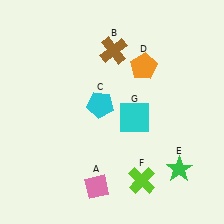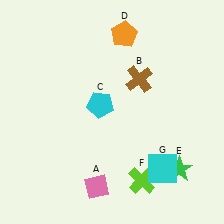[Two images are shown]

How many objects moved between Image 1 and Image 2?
3 objects moved between the two images.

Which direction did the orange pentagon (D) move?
The orange pentagon (D) moved up.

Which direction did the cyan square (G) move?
The cyan square (G) moved down.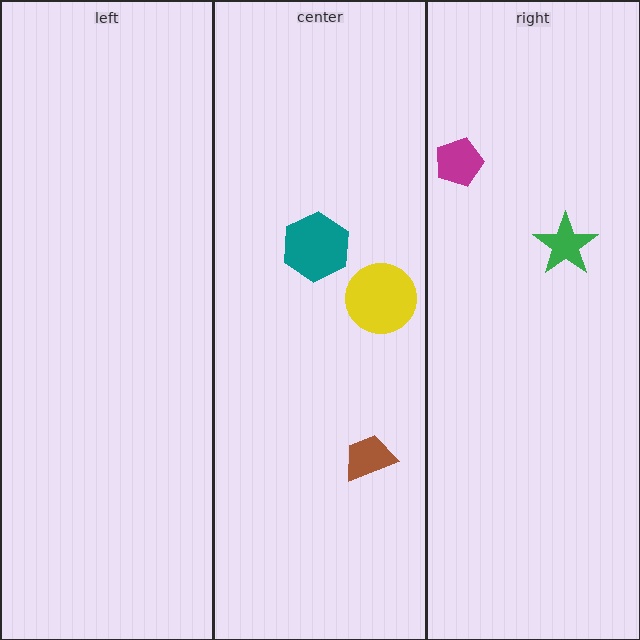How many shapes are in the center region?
3.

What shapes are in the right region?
The magenta pentagon, the green star.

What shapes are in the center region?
The teal hexagon, the yellow circle, the brown trapezoid.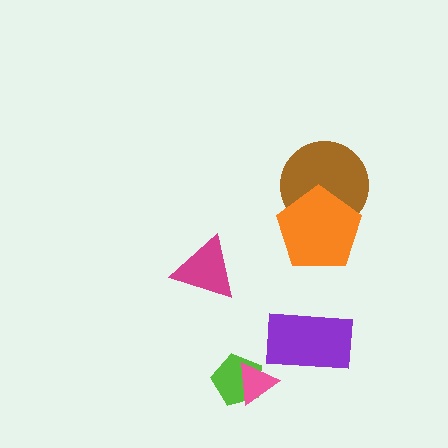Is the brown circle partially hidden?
Yes, it is partially covered by another shape.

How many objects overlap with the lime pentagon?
1 object overlaps with the lime pentagon.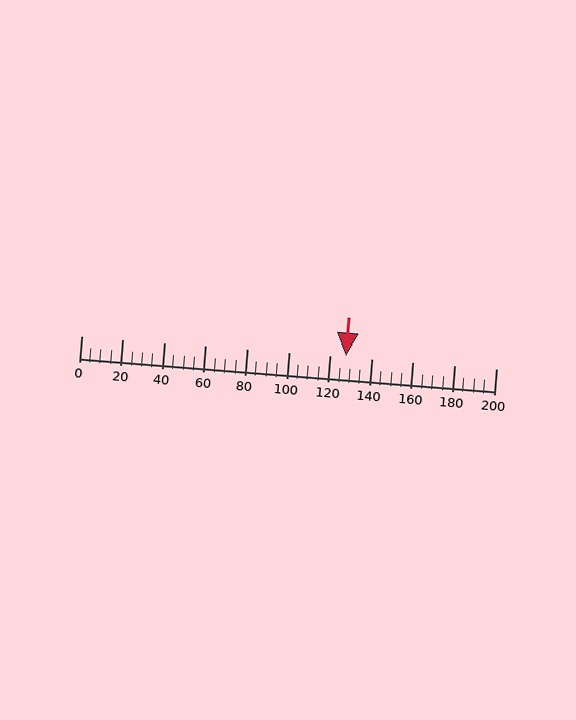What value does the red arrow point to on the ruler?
The red arrow points to approximately 128.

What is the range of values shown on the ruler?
The ruler shows values from 0 to 200.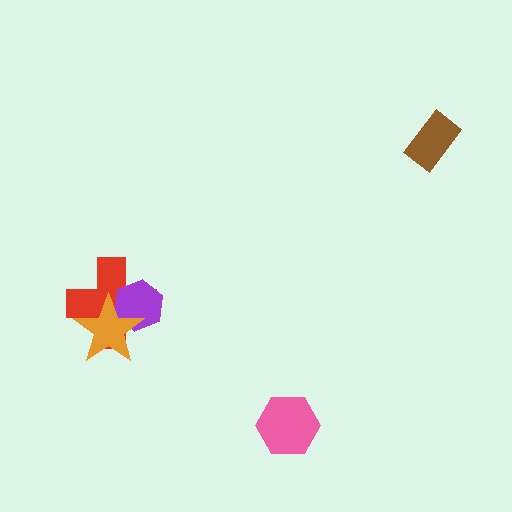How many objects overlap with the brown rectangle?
0 objects overlap with the brown rectangle.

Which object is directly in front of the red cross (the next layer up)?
The purple hexagon is directly in front of the red cross.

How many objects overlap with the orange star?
2 objects overlap with the orange star.